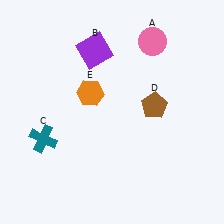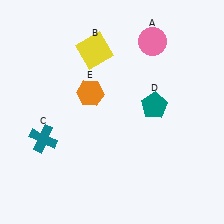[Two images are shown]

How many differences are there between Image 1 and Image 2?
There are 2 differences between the two images.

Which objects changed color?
B changed from purple to yellow. D changed from brown to teal.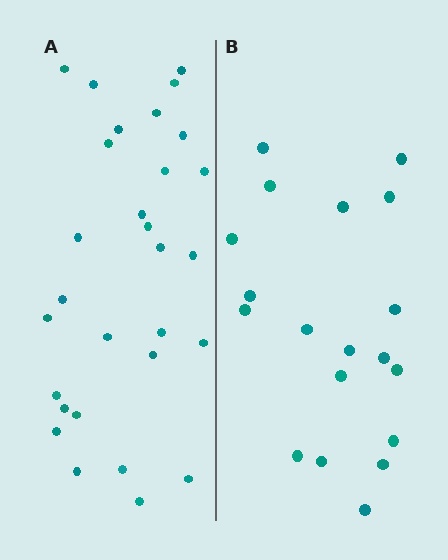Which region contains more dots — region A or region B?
Region A (the left region) has more dots.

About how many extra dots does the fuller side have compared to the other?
Region A has roughly 10 or so more dots than region B.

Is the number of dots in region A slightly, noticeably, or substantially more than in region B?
Region A has substantially more. The ratio is roughly 1.5 to 1.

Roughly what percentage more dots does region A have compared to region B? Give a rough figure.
About 55% more.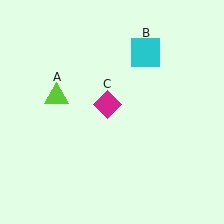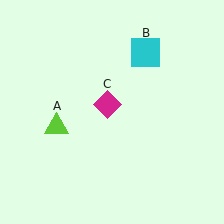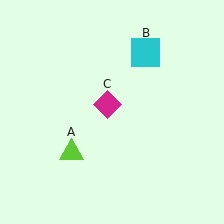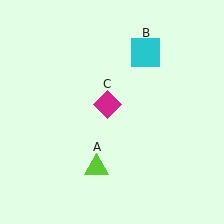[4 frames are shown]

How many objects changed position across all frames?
1 object changed position: lime triangle (object A).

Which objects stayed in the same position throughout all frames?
Cyan square (object B) and magenta diamond (object C) remained stationary.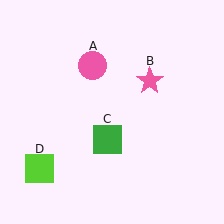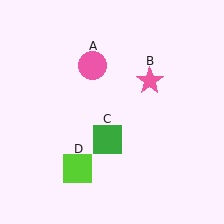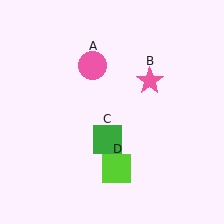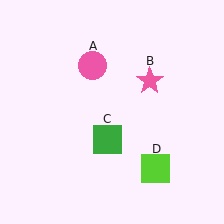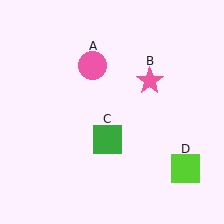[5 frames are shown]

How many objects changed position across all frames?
1 object changed position: lime square (object D).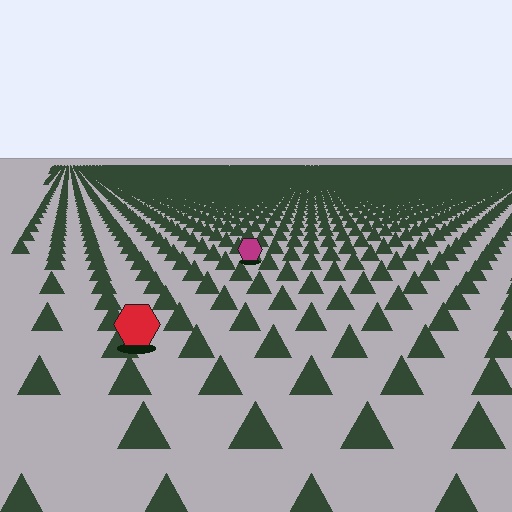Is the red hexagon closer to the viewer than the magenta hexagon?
Yes. The red hexagon is closer — you can tell from the texture gradient: the ground texture is coarser near it.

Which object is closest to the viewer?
The red hexagon is closest. The texture marks near it are larger and more spread out.